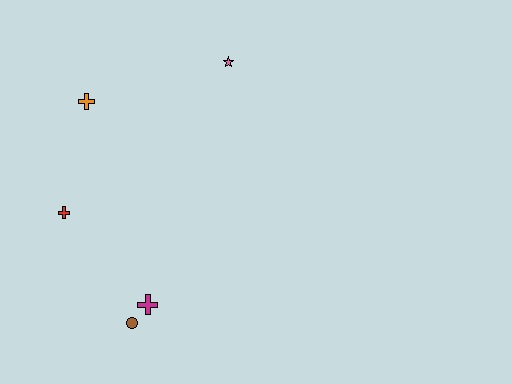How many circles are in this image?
There is 1 circle.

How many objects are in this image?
There are 5 objects.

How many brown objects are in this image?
There is 1 brown object.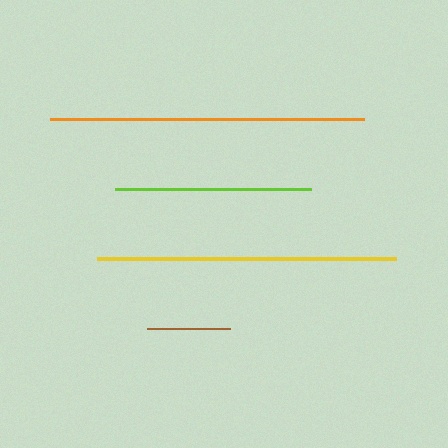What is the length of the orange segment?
The orange segment is approximately 314 pixels long.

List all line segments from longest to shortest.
From longest to shortest: orange, yellow, lime, brown.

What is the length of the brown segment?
The brown segment is approximately 83 pixels long.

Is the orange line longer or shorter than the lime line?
The orange line is longer than the lime line.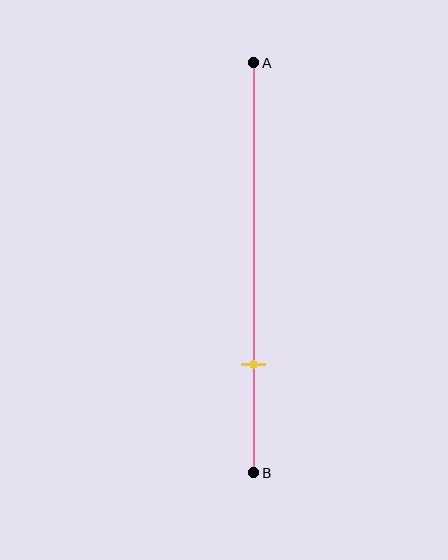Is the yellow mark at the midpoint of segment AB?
No, the mark is at about 75% from A, not at the 50% midpoint.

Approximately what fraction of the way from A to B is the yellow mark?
The yellow mark is approximately 75% of the way from A to B.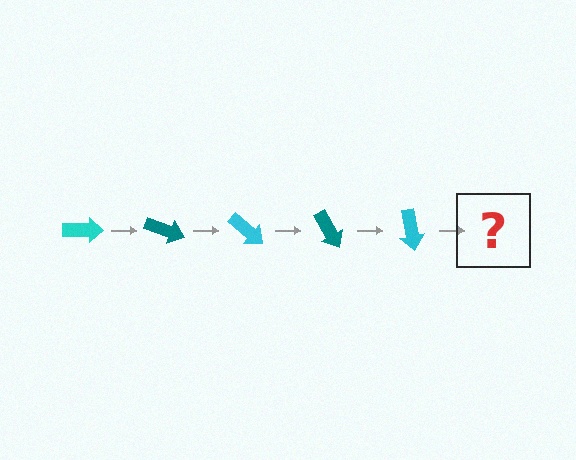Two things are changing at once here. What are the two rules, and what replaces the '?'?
The two rules are that it rotates 20 degrees each step and the color cycles through cyan and teal. The '?' should be a teal arrow, rotated 100 degrees from the start.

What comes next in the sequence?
The next element should be a teal arrow, rotated 100 degrees from the start.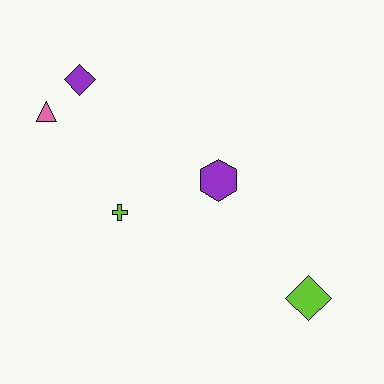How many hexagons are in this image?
There is 1 hexagon.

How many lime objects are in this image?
There are 2 lime objects.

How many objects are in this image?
There are 5 objects.